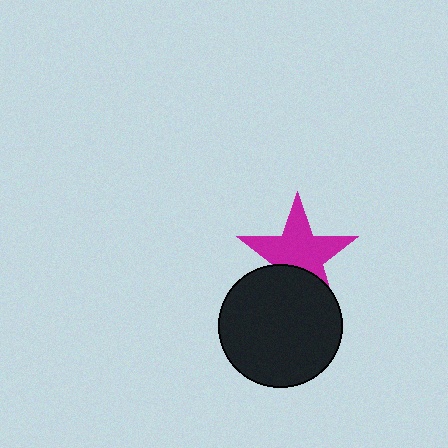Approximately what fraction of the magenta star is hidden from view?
Roughly 31% of the magenta star is hidden behind the black circle.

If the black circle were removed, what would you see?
You would see the complete magenta star.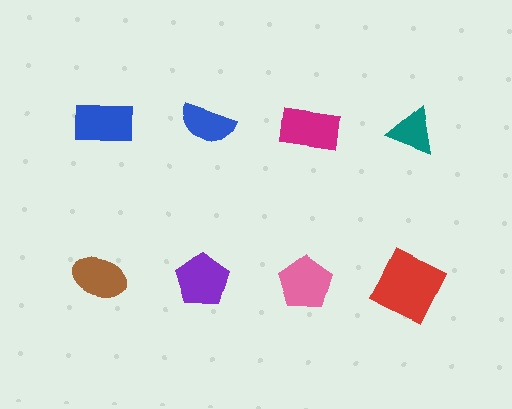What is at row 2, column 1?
A brown ellipse.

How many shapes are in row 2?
4 shapes.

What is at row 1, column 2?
A blue semicircle.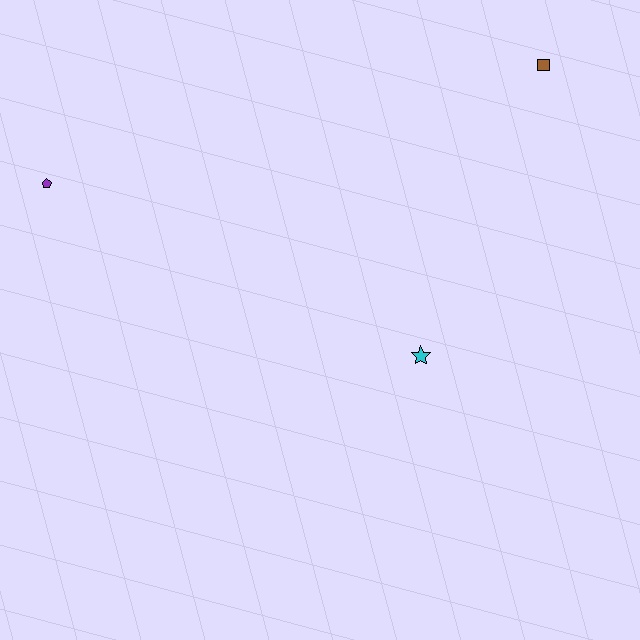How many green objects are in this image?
There are no green objects.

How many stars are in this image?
There is 1 star.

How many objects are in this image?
There are 3 objects.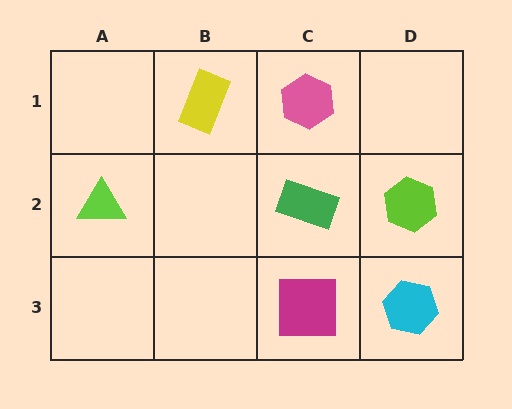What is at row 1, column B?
A yellow rectangle.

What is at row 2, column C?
A green rectangle.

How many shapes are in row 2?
3 shapes.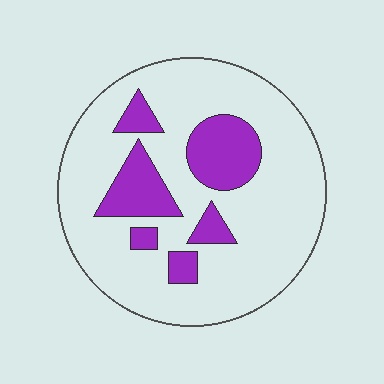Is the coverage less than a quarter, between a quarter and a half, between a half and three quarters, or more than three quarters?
Less than a quarter.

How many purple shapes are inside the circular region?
6.